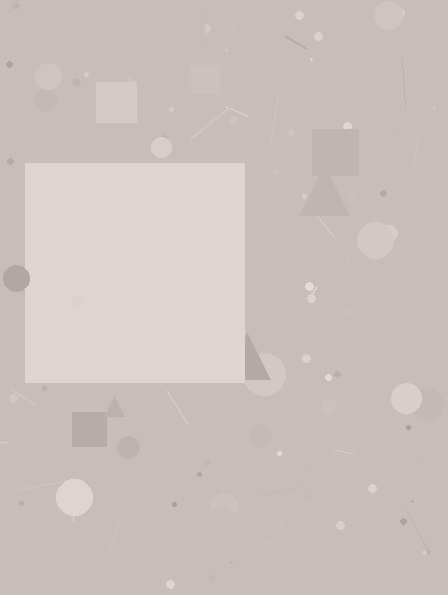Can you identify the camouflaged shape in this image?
The camouflaged shape is a square.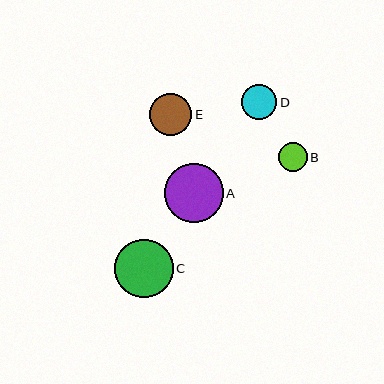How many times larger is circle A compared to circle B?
Circle A is approximately 2.0 times the size of circle B.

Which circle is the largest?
Circle A is the largest with a size of approximately 59 pixels.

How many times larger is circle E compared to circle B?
Circle E is approximately 1.4 times the size of circle B.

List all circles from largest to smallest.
From largest to smallest: A, C, E, D, B.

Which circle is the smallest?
Circle B is the smallest with a size of approximately 29 pixels.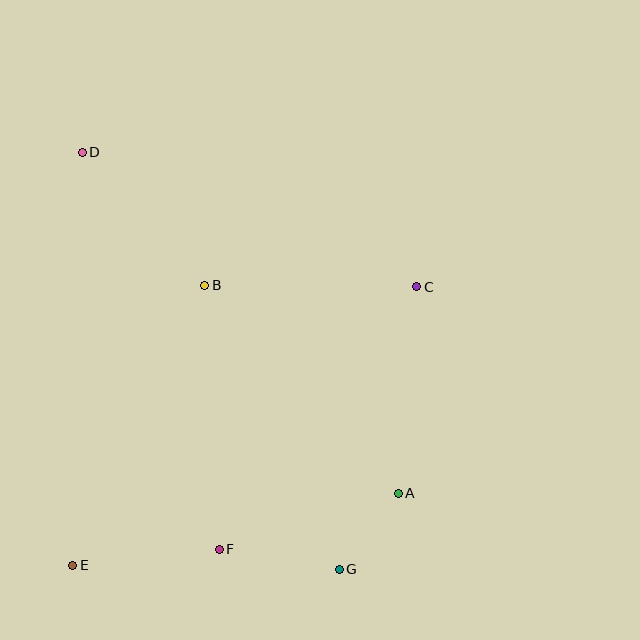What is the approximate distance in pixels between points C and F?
The distance between C and F is approximately 328 pixels.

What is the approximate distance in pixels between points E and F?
The distance between E and F is approximately 147 pixels.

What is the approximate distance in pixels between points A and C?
The distance between A and C is approximately 207 pixels.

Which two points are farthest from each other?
Points D and G are farthest from each other.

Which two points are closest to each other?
Points A and G are closest to each other.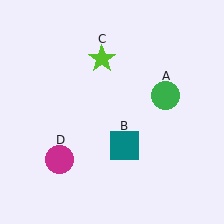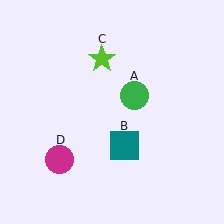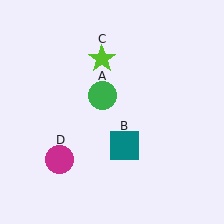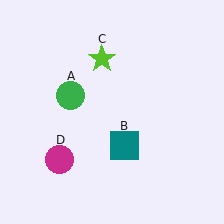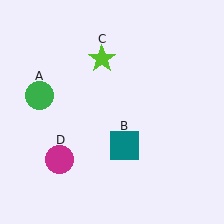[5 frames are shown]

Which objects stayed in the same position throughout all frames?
Teal square (object B) and lime star (object C) and magenta circle (object D) remained stationary.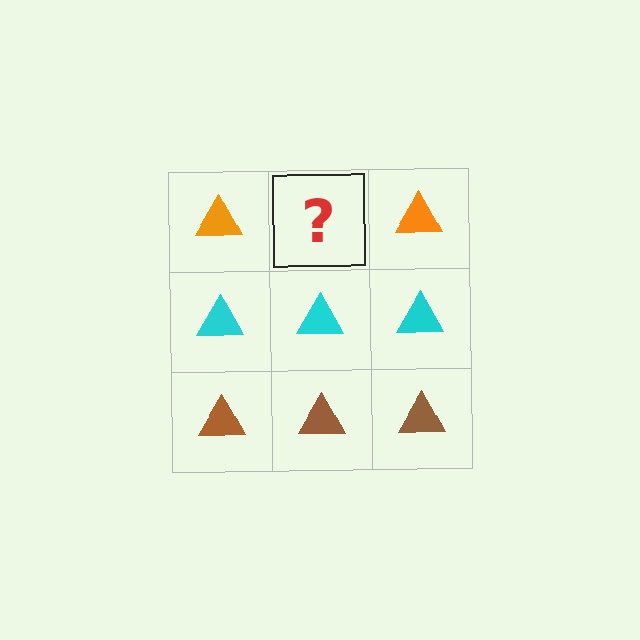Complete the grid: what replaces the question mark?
The question mark should be replaced with an orange triangle.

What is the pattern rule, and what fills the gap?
The rule is that each row has a consistent color. The gap should be filled with an orange triangle.